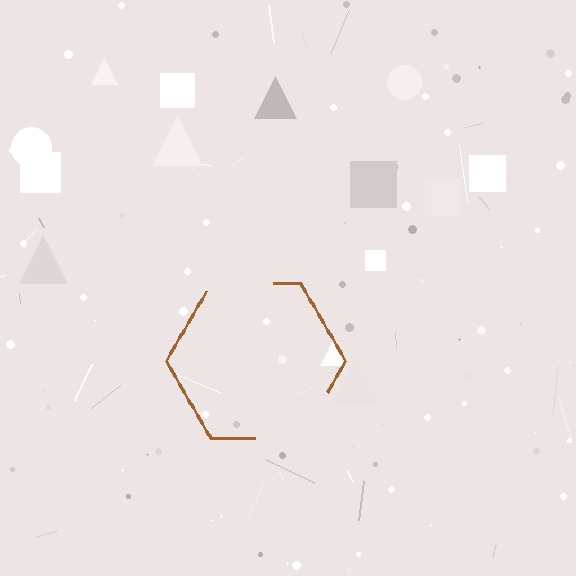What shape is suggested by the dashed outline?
The dashed outline suggests a hexagon.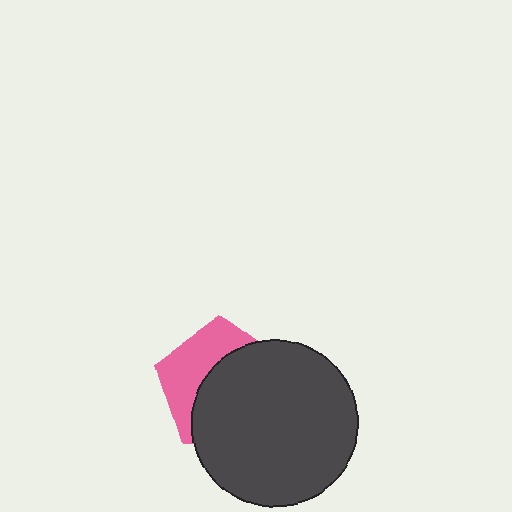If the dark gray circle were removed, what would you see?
You would see the complete pink pentagon.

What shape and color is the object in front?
The object in front is a dark gray circle.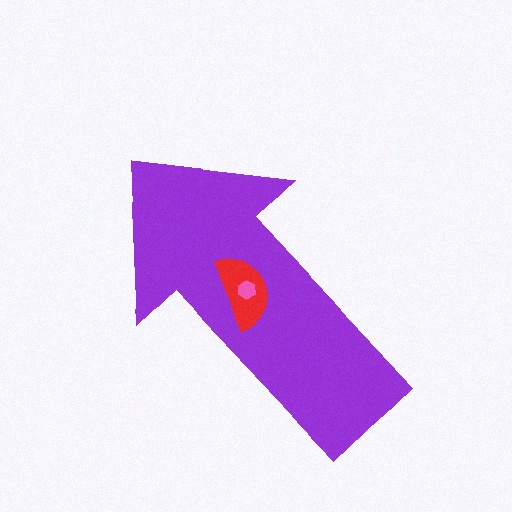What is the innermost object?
The pink hexagon.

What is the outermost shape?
The purple arrow.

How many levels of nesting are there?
3.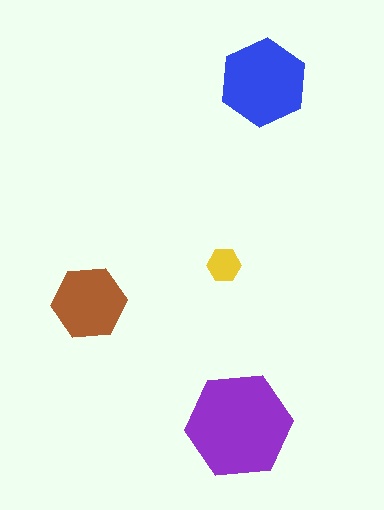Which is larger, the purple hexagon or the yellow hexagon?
The purple one.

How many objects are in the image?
There are 4 objects in the image.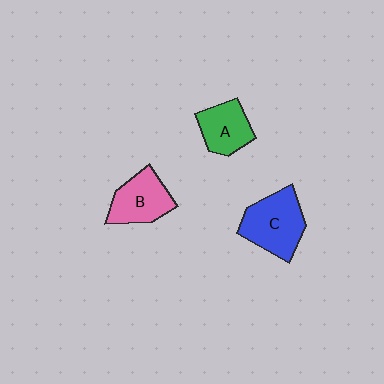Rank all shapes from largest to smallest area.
From largest to smallest: C (blue), B (pink), A (green).